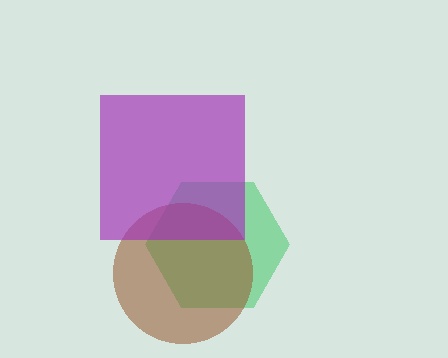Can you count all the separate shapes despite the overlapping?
Yes, there are 3 separate shapes.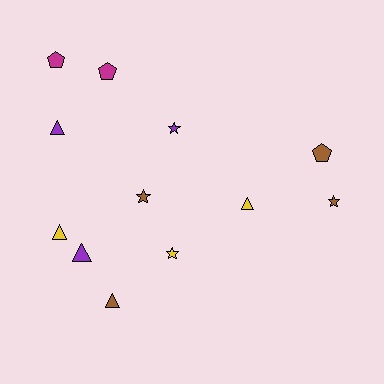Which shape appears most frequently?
Triangle, with 5 objects.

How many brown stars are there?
There are 2 brown stars.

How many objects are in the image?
There are 12 objects.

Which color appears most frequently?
Brown, with 4 objects.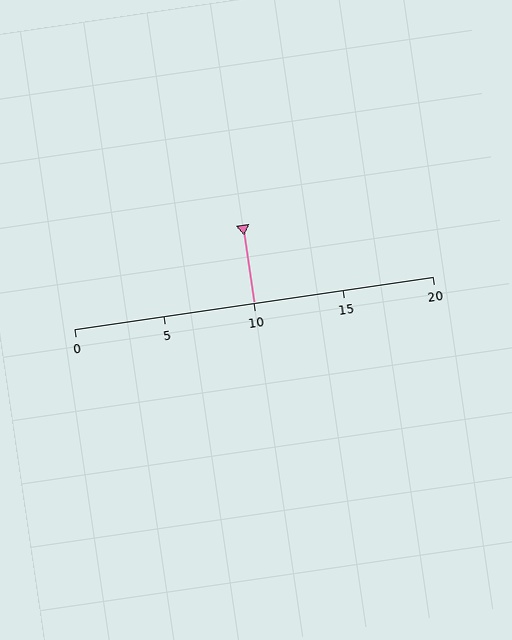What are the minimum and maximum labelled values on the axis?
The axis runs from 0 to 20.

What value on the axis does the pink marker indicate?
The marker indicates approximately 10.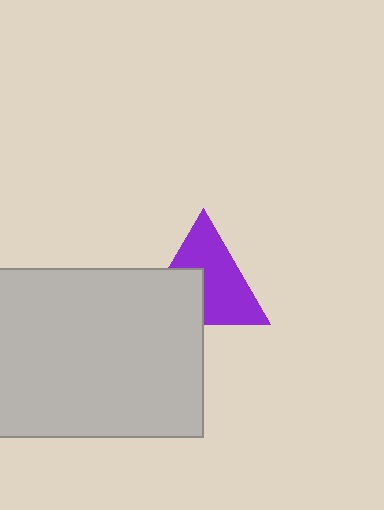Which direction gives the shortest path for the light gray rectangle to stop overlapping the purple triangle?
Moving toward the lower-left gives the shortest separation.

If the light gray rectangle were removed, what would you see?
You would see the complete purple triangle.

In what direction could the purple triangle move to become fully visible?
The purple triangle could move toward the upper-right. That would shift it out from behind the light gray rectangle entirely.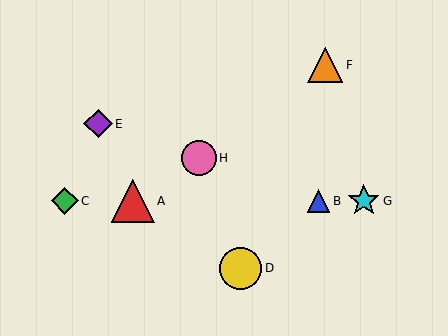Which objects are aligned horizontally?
Objects A, B, C, G are aligned horizontally.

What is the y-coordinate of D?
Object D is at y≈268.